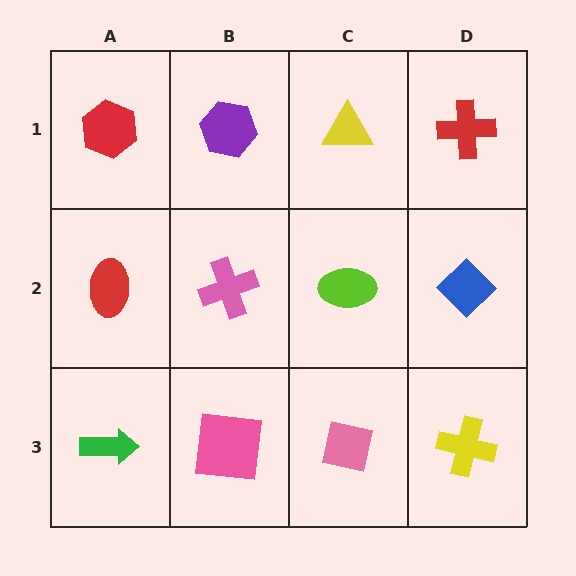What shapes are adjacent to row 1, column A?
A red ellipse (row 2, column A), a purple hexagon (row 1, column B).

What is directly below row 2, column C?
A pink square.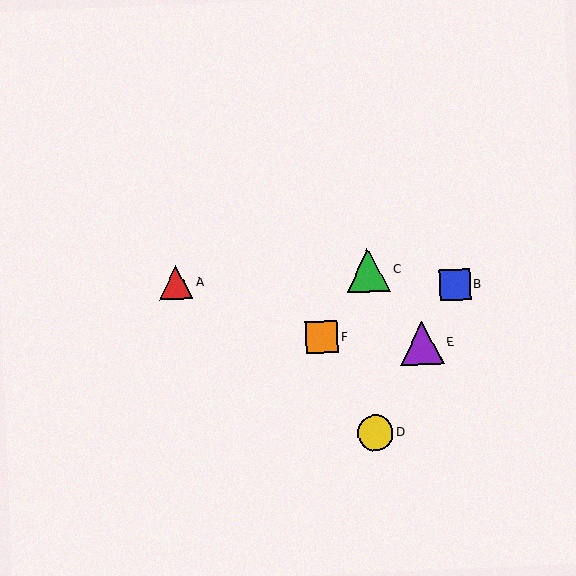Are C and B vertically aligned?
No, C is at x≈368 and B is at x≈455.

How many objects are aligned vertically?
2 objects (C, D) are aligned vertically.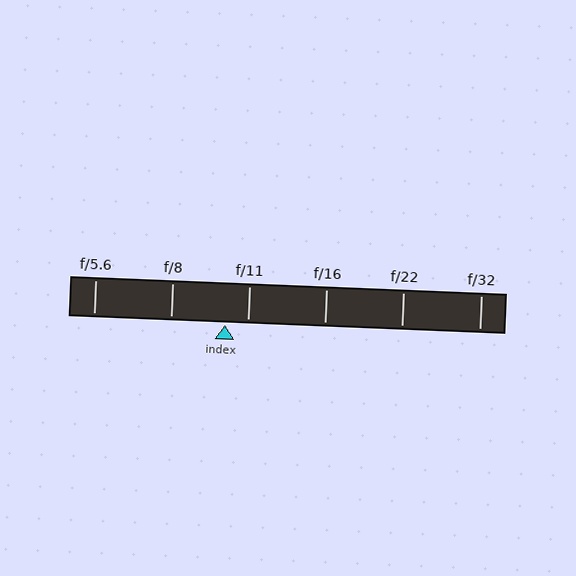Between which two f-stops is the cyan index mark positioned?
The index mark is between f/8 and f/11.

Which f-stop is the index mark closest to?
The index mark is closest to f/11.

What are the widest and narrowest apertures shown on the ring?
The widest aperture shown is f/5.6 and the narrowest is f/32.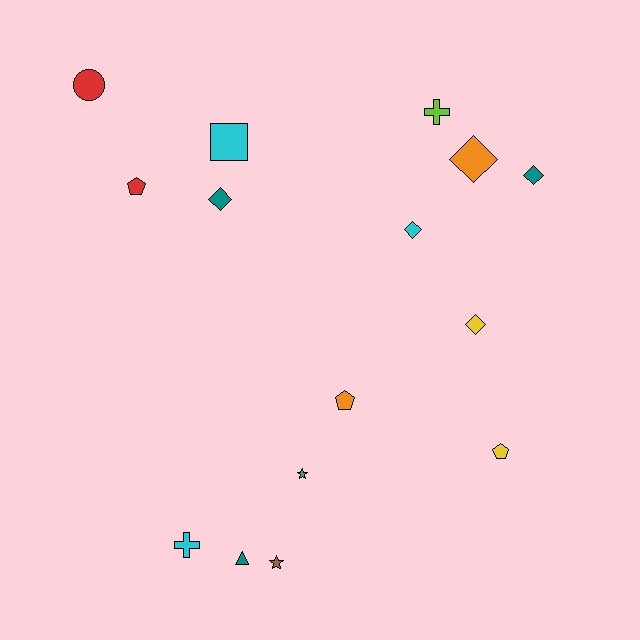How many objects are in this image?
There are 15 objects.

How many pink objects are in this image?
There are no pink objects.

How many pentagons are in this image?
There are 3 pentagons.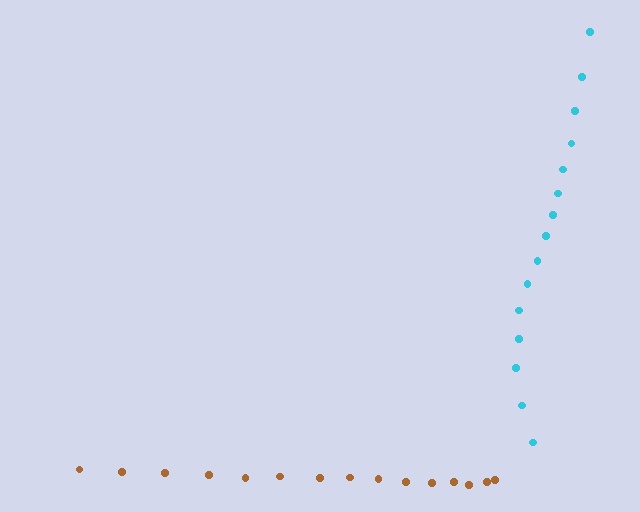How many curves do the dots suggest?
There are 2 distinct paths.